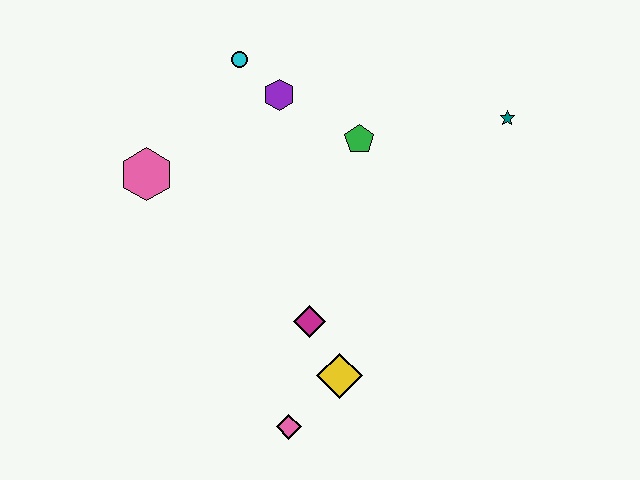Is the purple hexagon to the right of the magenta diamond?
No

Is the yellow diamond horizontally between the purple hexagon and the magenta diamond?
No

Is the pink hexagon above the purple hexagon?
No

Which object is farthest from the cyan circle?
The pink diamond is farthest from the cyan circle.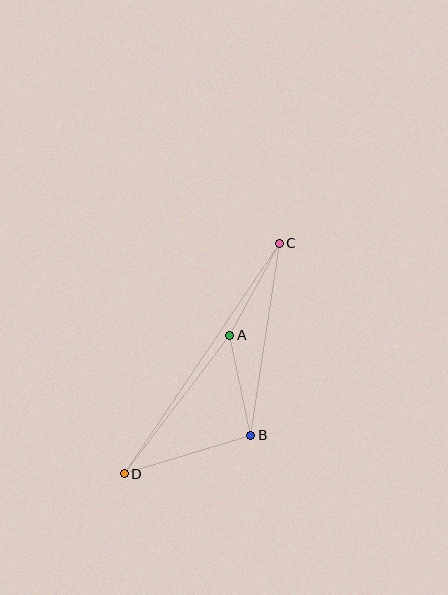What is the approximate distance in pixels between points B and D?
The distance between B and D is approximately 132 pixels.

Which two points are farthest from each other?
Points C and D are farthest from each other.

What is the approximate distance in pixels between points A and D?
The distance between A and D is approximately 174 pixels.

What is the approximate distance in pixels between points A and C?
The distance between A and C is approximately 104 pixels.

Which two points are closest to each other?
Points A and B are closest to each other.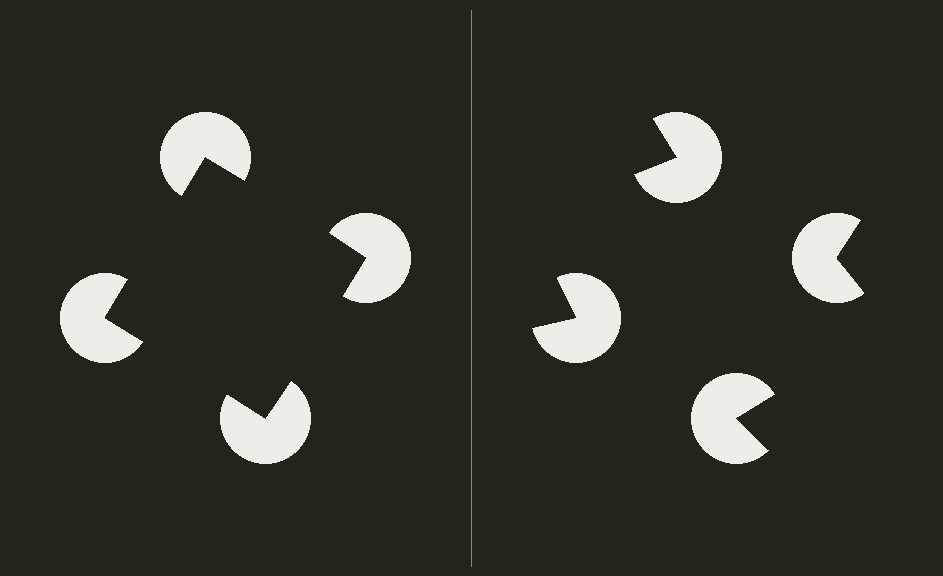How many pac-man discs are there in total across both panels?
8 — 4 on each side.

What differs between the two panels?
The pac-man discs are positioned identically on both sides; only the wedge orientations differ. On the left they align to a square; on the right they are misaligned.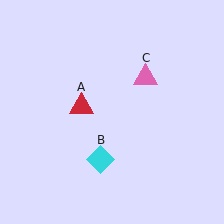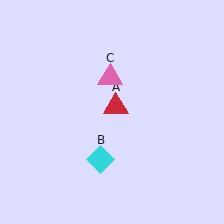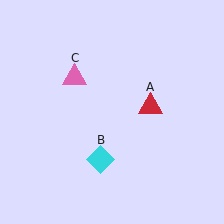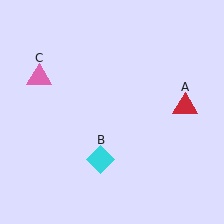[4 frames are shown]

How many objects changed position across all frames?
2 objects changed position: red triangle (object A), pink triangle (object C).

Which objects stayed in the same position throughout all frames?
Cyan diamond (object B) remained stationary.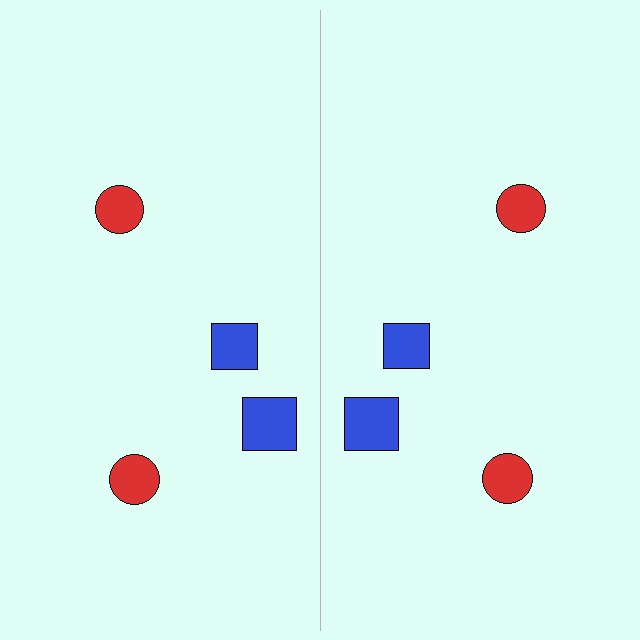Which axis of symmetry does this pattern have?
The pattern has a vertical axis of symmetry running through the center of the image.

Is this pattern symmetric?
Yes, this pattern has bilateral (reflection) symmetry.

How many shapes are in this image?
There are 8 shapes in this image.